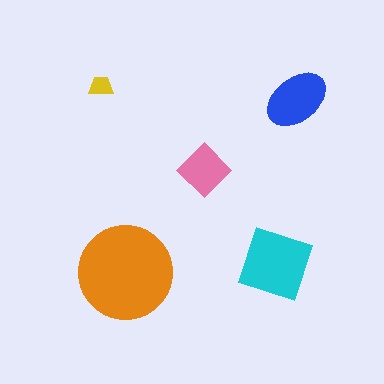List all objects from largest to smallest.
The orange circle, the cyan square, the blue ellipse, the pink diamond, the yellow trapezoid.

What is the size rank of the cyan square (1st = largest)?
2nd.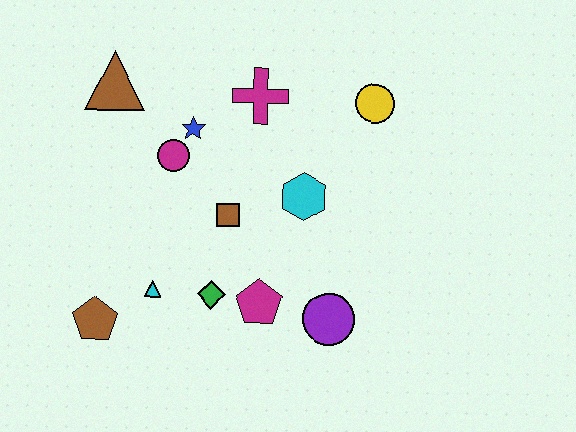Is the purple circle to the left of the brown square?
No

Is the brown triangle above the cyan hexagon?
Yes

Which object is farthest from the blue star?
The purple circle is farthest from the blue star.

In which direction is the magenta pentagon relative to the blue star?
The magenta pentagon is below the blue star.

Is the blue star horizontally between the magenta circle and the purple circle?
Yes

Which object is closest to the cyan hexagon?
The brown square is closest to the cyan hexagon.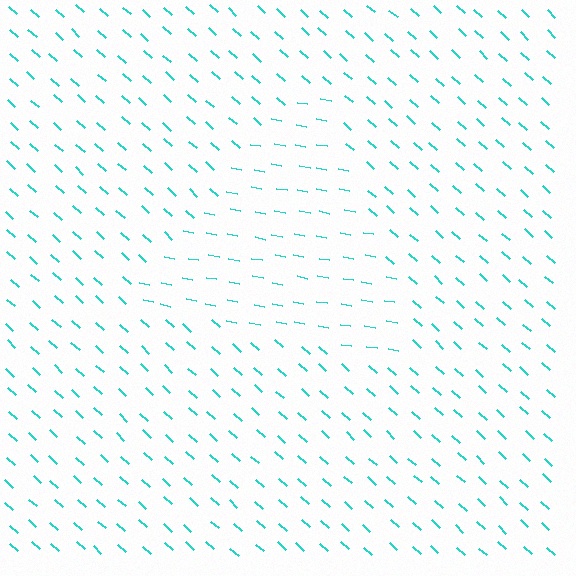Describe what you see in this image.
The image is filled with small cyan line segments. A triangle region in the image has lines oriented differently from the surrounding lines, creating a visible texture boundary.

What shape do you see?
I see a triangle.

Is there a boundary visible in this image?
Yes, there is a texture boundary formed by a change in line orientation.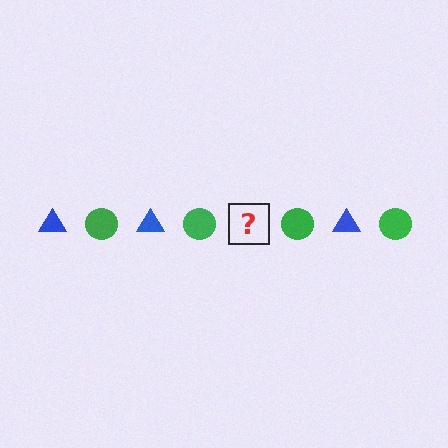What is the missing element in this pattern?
The missing element is a blue triangle.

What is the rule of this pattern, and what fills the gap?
The rule is that the pattern alternates between blue triangle and green circle. The gap should be filled with a blue triangle.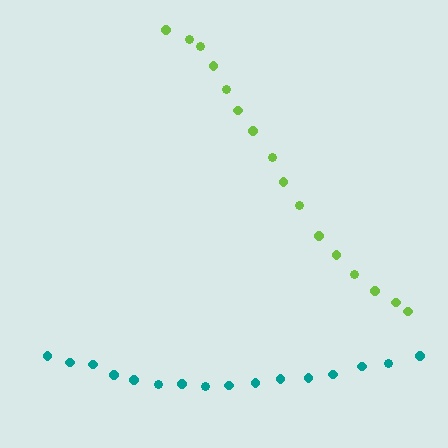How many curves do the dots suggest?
There are 2 distinct paths.